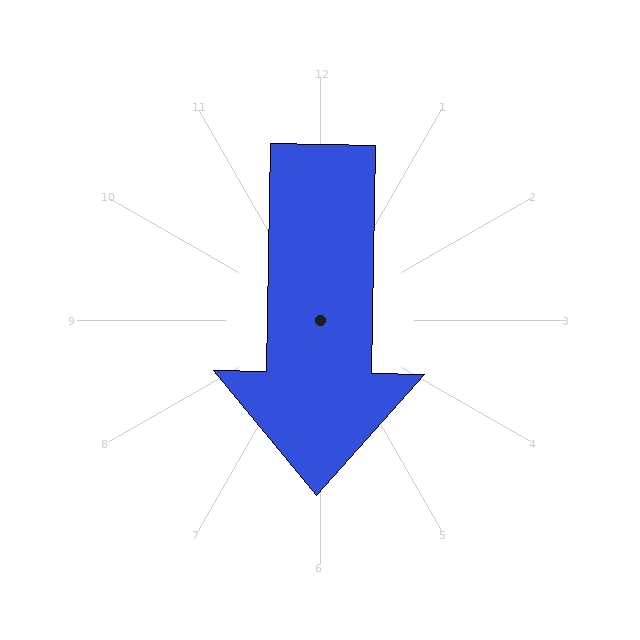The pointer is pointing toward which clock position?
Roughly 6 o'clock.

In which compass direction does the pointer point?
South.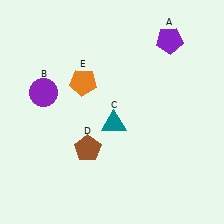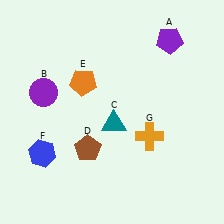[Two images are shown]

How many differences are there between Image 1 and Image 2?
There are 2 differences between the two images.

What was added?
A blue hexagon (F), an orange cross (G) were added in Image 2.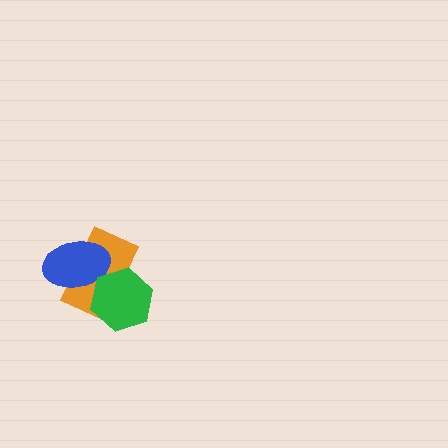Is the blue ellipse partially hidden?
Yes, it is partially covered by another shape.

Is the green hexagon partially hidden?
No, no other shape covers it.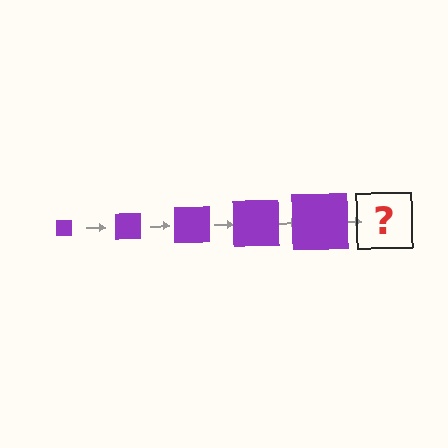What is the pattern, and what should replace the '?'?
The pattern is that the square gets progressively larger each step. The '?' should be a purple square, larger than the previous one.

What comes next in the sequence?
The next element should be a purple square, larger than the previous one.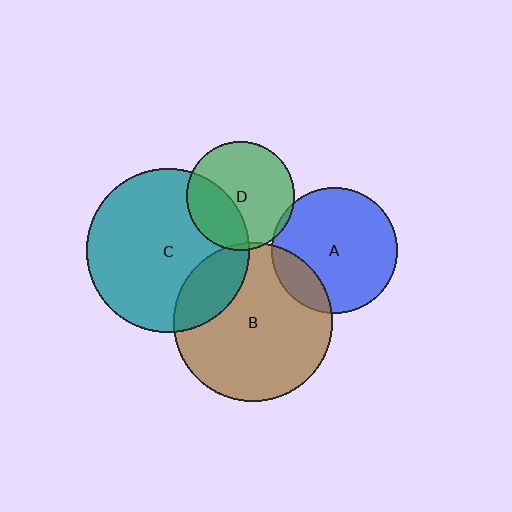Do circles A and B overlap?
Yes.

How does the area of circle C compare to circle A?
Approximately 1.7 times.